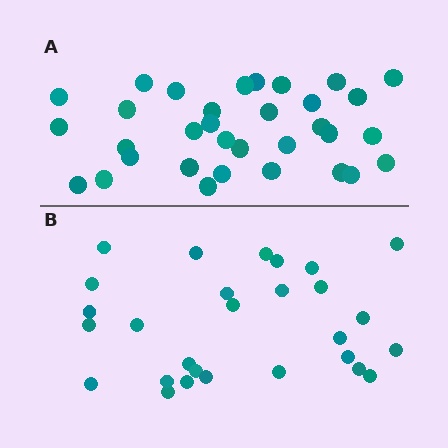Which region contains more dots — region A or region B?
Region A (the top region) has more dots.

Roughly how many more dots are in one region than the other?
Region A has about 5 more dots than region B.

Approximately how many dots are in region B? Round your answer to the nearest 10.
About 30 dots. (The exact count is 28, which rounds to 30.)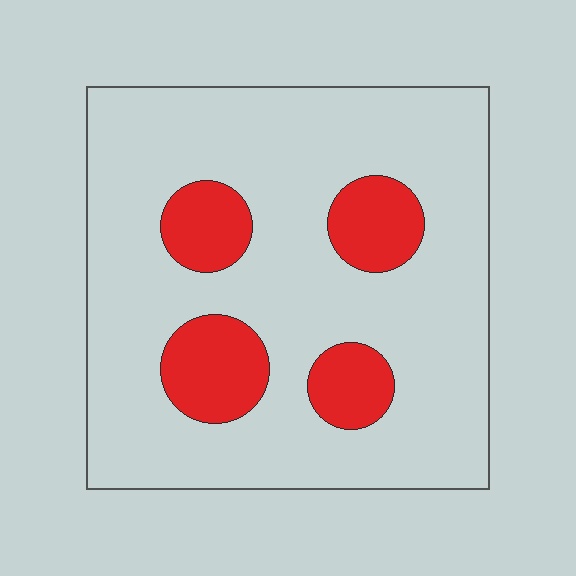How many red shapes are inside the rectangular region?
4.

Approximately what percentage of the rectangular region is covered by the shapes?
Approximately 20%.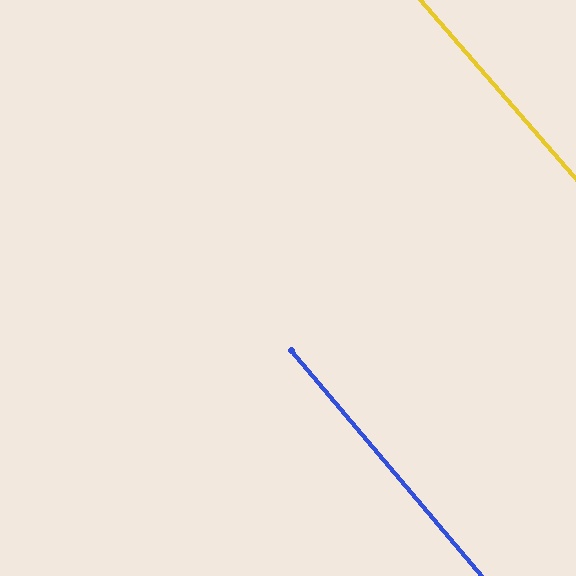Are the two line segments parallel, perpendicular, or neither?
Parallel — their directions differ by only 0.5°.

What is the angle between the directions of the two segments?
Approximately 1 degree.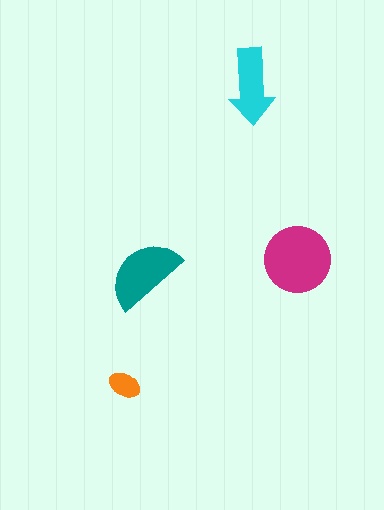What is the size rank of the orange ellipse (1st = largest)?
4th.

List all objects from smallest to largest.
The orange ellipse, the cyan arrow, the teal semicircle, the magenta circle.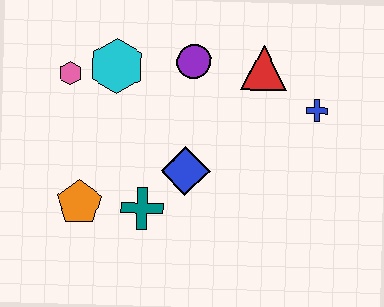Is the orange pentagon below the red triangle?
Yes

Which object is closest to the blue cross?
The red triangle is closest to the blue cross.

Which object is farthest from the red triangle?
The orange pentagon is farthest from the red triangle.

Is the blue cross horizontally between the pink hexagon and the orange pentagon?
No